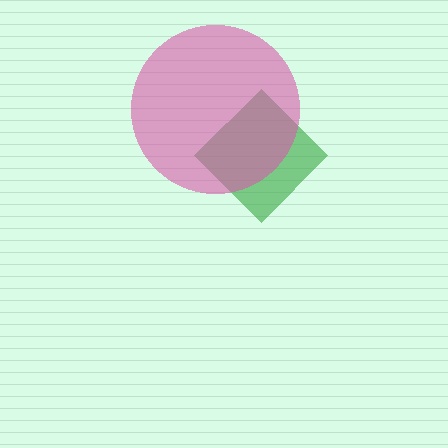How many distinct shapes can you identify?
There are 2 distinct shapes: a green diamond, a pink circle.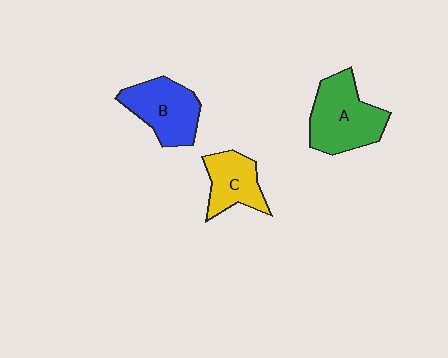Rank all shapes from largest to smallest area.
From largest to smallest: A (green), B (blue), C (yellow).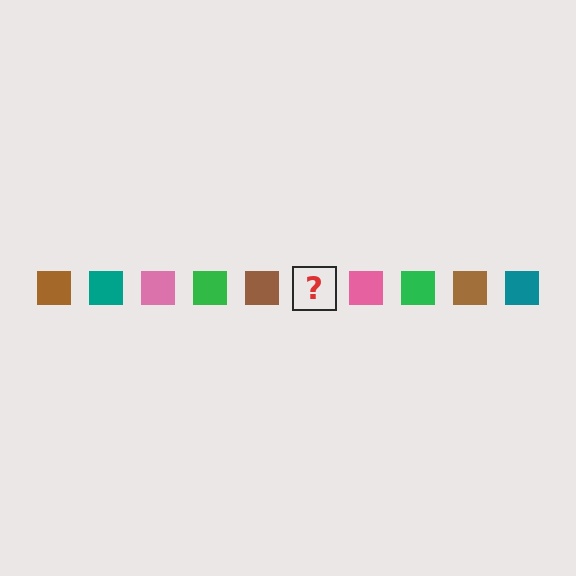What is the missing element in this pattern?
The missing element is a teal square.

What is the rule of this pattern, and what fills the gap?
The rule is that the pattern cycles through brown, teal, pink, green squares. The gap should be filled with a teal square.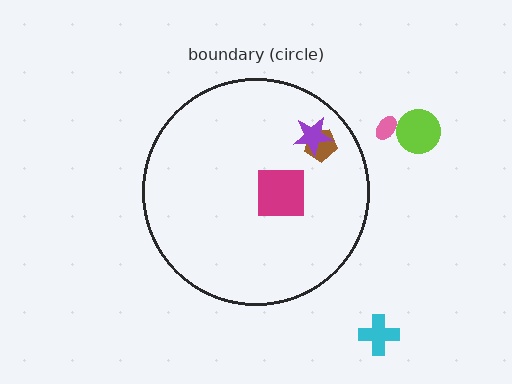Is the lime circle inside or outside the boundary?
Outside.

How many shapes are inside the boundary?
3 inside, 3 outside.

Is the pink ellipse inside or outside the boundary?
Outside.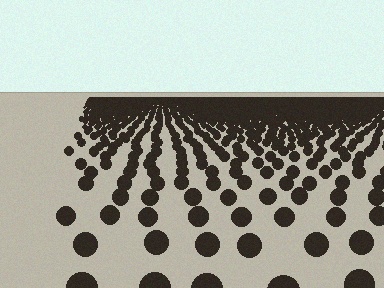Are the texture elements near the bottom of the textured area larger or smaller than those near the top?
Larger. Near the bottom, elements are closer to the viewer and appear at a bigger on-screen size.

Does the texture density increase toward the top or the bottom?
Density increases toward the top.